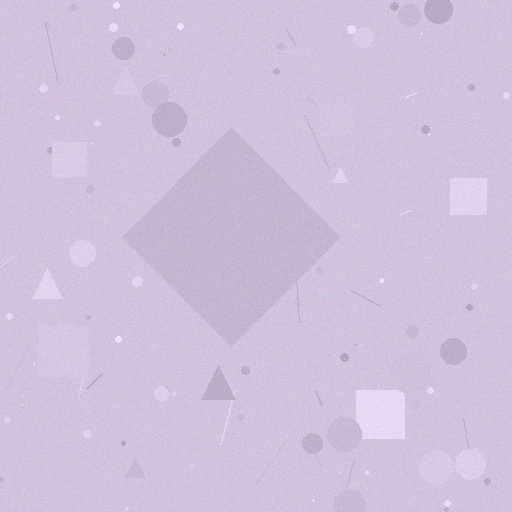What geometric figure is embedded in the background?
A diamond is embedded in the background.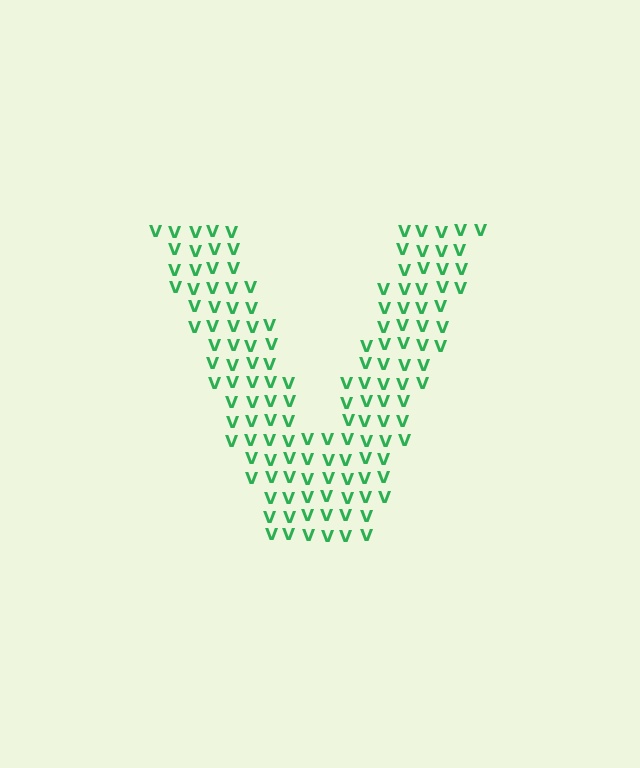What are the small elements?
The small elements are letter V's.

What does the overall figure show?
The overall figure shows the letter V.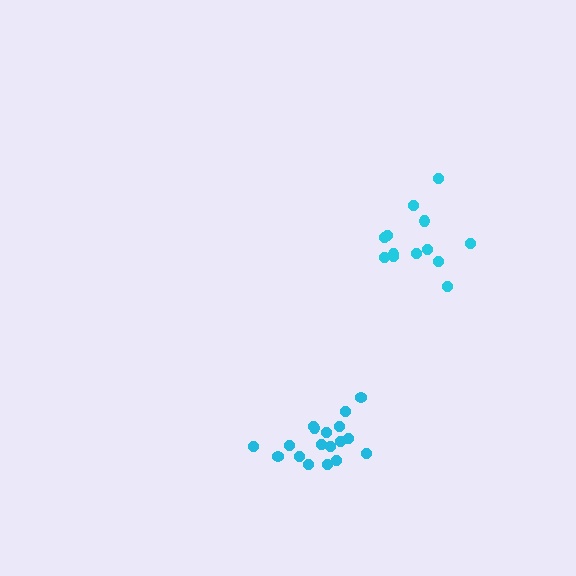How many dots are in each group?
Group 1: 18 dots, Group 2: 13 dots (31 total).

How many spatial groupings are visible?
There are 2 spatial groupings.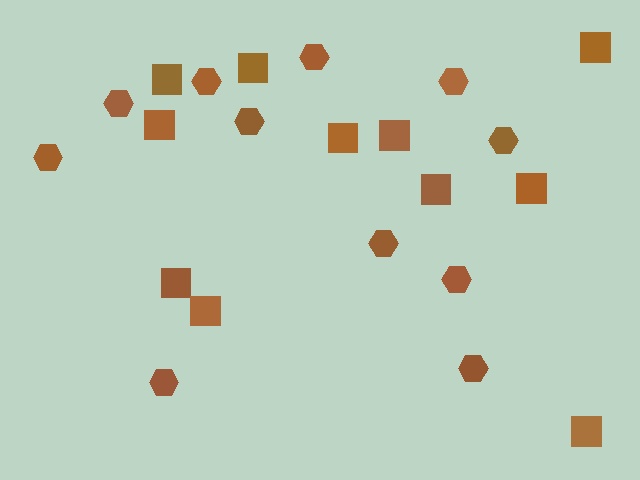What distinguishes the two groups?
There are 2 groups: one group of hexagons (11) and one group of squares (11).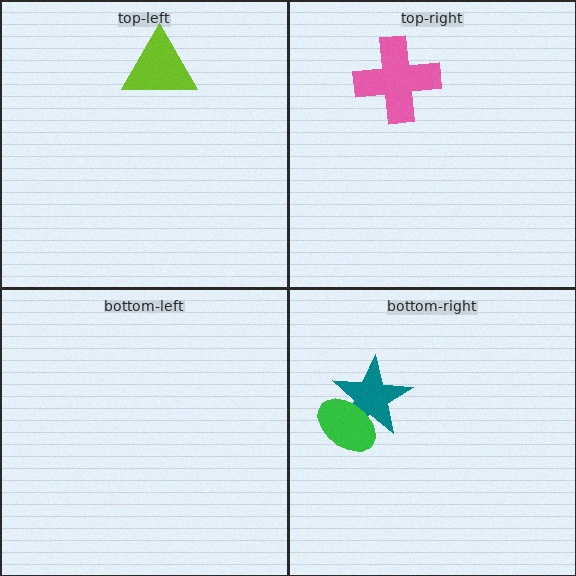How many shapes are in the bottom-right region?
2.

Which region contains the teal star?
The bottom-right region.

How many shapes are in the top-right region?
1.